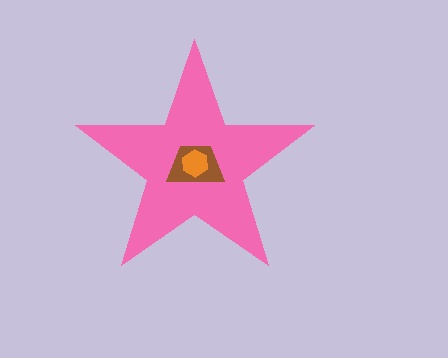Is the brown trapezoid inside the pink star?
Yes.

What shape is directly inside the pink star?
The brown trapezoid.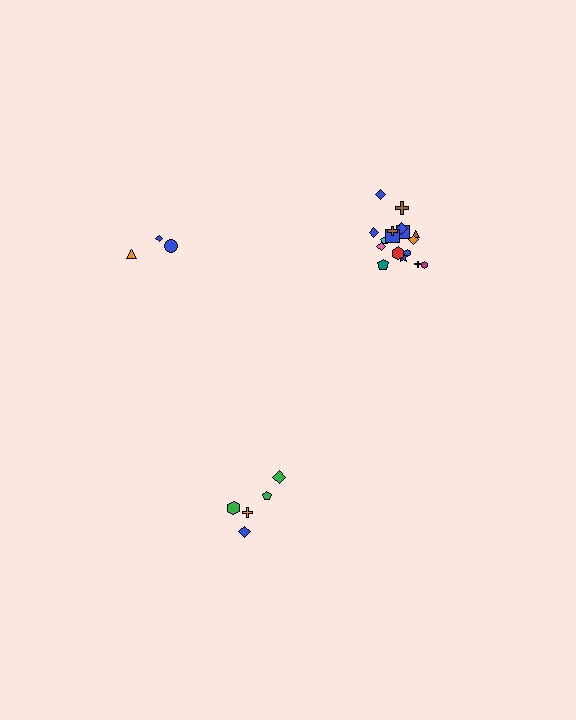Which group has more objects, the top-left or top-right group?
The top-right group.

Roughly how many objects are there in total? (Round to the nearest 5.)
Roughly 25 objects in total.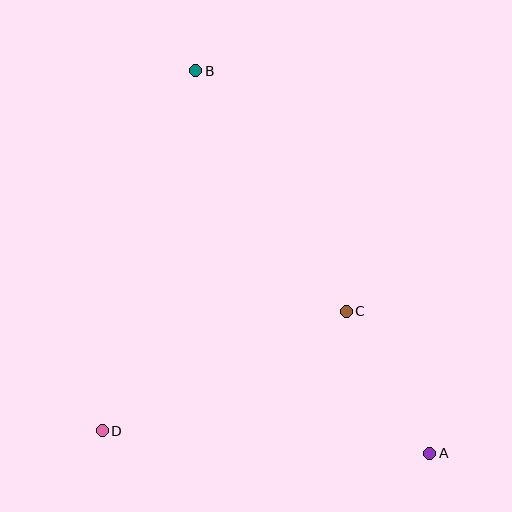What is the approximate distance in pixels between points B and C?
The distance between B and C is approximately 284 pixels.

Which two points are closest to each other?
Points A and C are closest to each other.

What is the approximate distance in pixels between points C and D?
The distance between C and D is approximately 271 pixels.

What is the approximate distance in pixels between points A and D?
The distance between A and D is approximately 328 pixels.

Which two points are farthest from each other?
Points A and B are farthest from each other.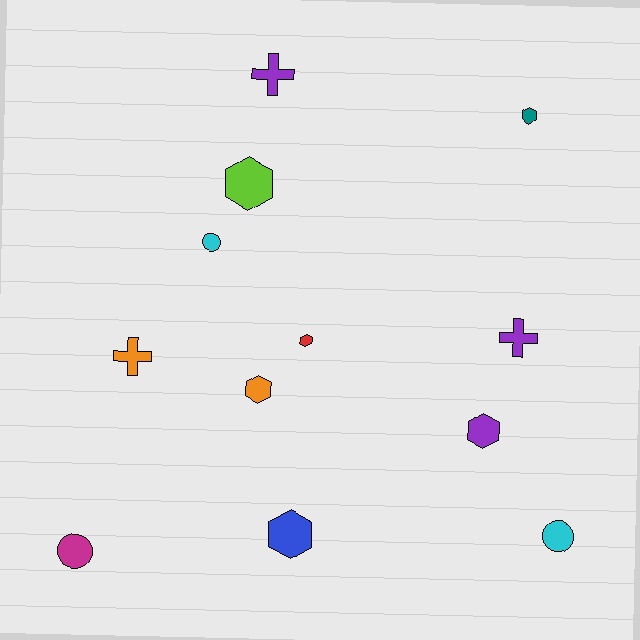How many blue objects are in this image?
There is 1 blue object.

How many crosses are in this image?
There are 3 crosses.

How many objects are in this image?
There are 12 objects.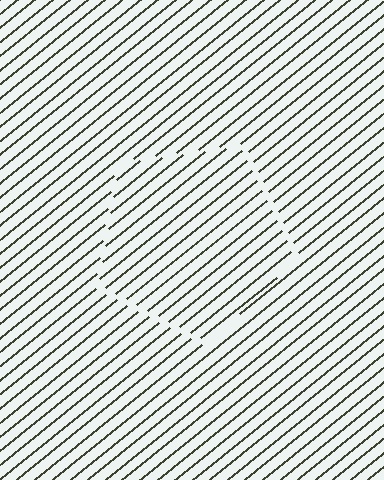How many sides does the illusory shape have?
5 sides — the line-ends trace a pentagon.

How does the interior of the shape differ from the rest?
The interior of the shape contains the same grating, shifted by half a period — the contour is defined by the phase discontinuity where line-ends from the inner and outer gratings abut.